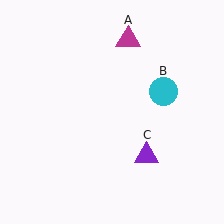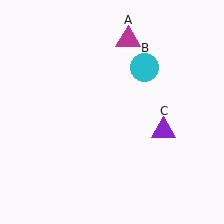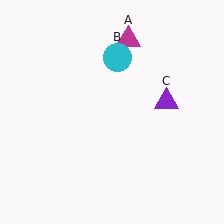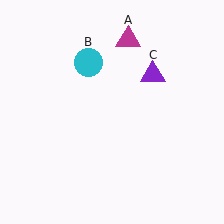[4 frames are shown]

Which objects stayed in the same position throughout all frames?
Magenta triangle (object A) remained stationary.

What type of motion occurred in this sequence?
The cyan circle (object B), purple triangle (object C) rotated counterclockwise around the center of the scene.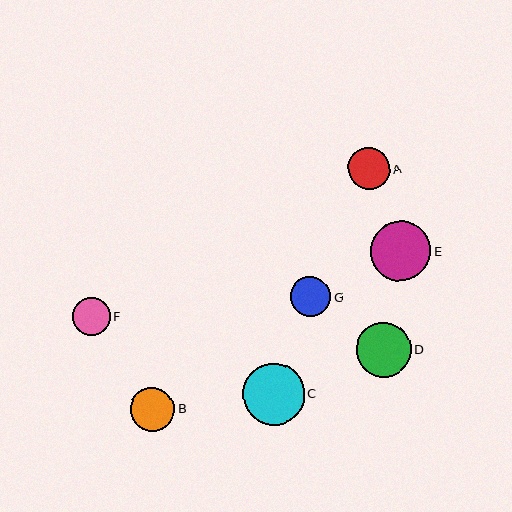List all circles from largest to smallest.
From largest to smallest: C, E, D, B, A, G, F.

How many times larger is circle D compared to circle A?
Circle D is approximately 1.3 times the size of circle A.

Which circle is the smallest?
Circle F is the smallest with a size of approximately 37 pixels.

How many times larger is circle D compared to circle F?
Circle D is approximately 1.5 times the size of circle F.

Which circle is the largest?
Circle C is the largest with a size of approximately 62 pixels.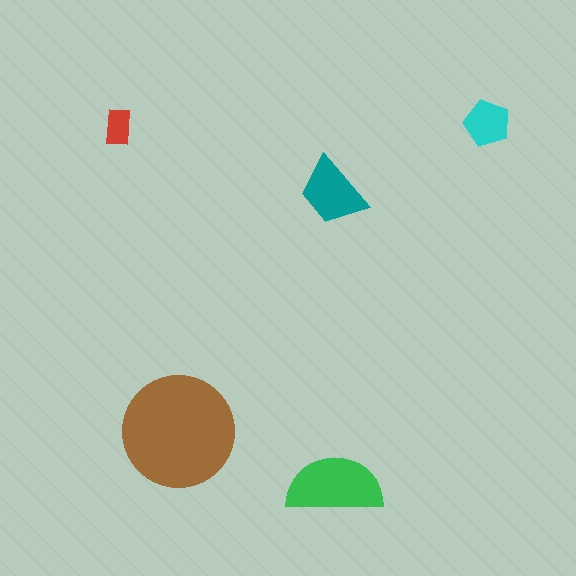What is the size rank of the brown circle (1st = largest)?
1st.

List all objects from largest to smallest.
The brown circle, the green semicircle, the teal trapezoid, the cyan pentagon, the red rectangle.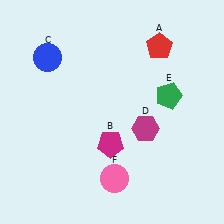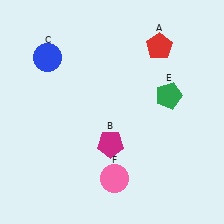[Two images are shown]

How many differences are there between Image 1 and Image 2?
There is 1 difference between the two images.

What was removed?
The magenta hexagon (D) was removed in Image 2.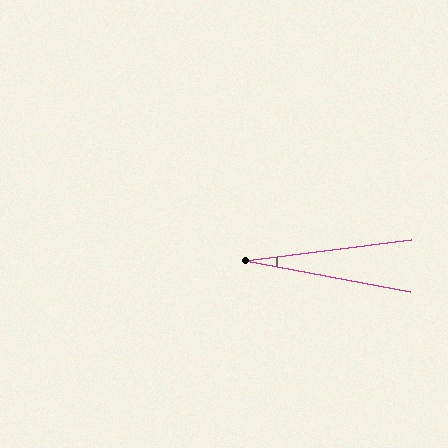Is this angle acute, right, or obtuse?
It is acute.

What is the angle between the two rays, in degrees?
Approximately 18 degrees.